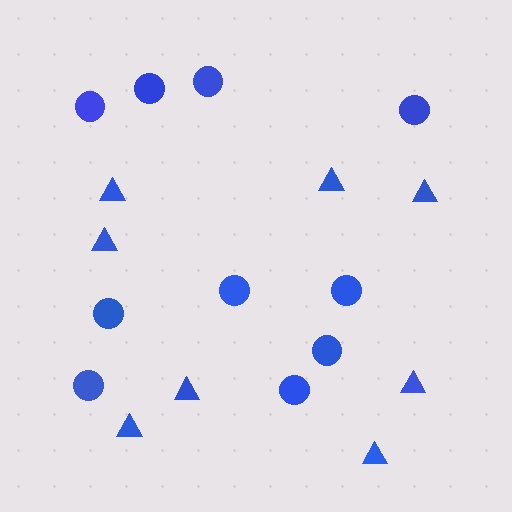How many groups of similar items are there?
There are 2 groups: one group of circles (10) and one group of triangles (8).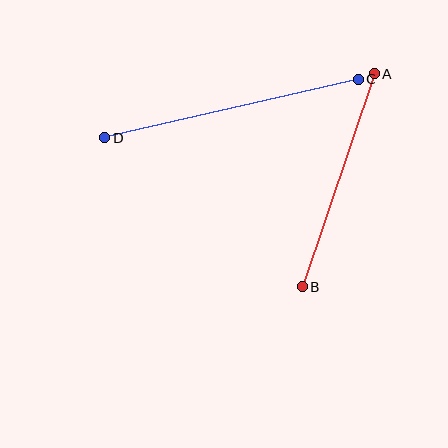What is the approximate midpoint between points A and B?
The midpoint is at approximately (338, 180) pixels.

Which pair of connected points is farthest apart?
Points C and D are farthest apart.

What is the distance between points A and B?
The distance is approximately 225 pixels.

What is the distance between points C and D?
The distance is approximately 261 pixels.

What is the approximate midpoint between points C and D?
The midpoint is at approximately (231, 109) pixels.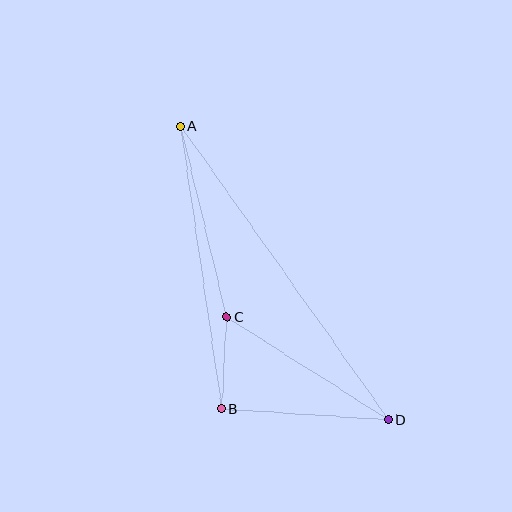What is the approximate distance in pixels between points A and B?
The distance between A and B is approximately 286 pixels.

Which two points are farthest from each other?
Points A and D are farthest from each other.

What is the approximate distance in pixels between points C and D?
The distance between C and D is approximately 192 pixels.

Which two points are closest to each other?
Points B and C are closest to each other.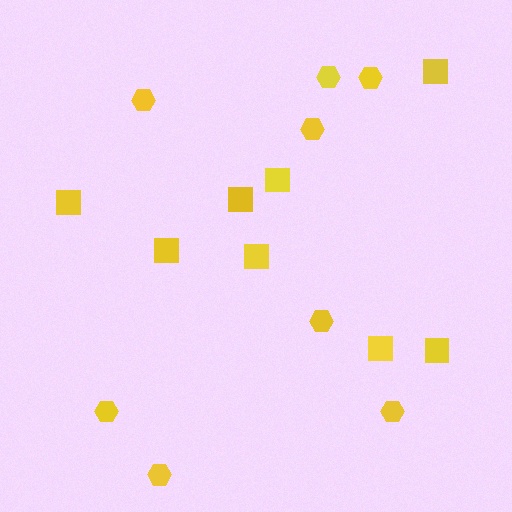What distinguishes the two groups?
There are 2 groups: one group of squares (8) and one group of hexagons (8).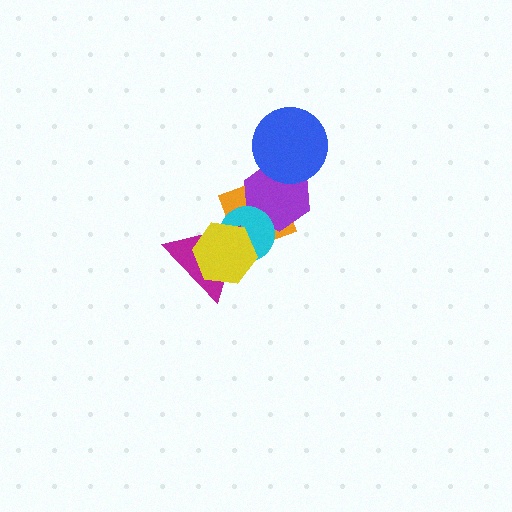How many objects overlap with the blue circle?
1 object overlaps with the blue circle.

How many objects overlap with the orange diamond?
4 objects overlap with the orange diamond.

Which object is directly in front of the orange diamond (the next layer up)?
The purple hexagon is directly in front of the orange diamond.